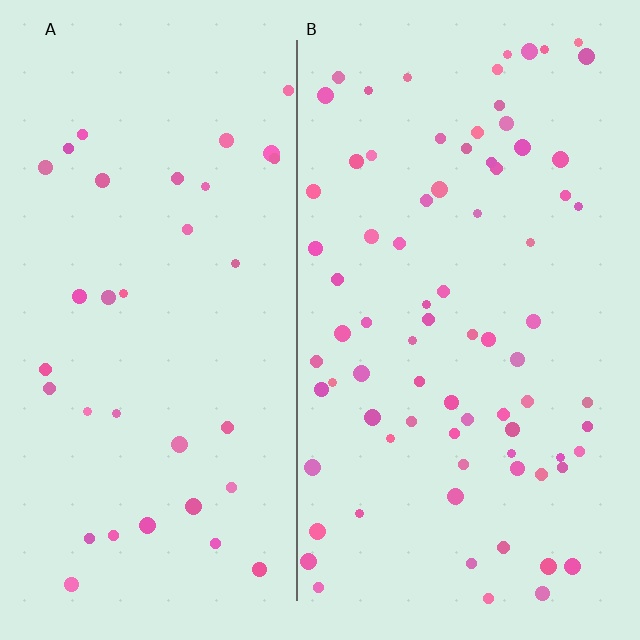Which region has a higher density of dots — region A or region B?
B (the right).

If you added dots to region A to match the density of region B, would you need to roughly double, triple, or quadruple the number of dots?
Approximately double.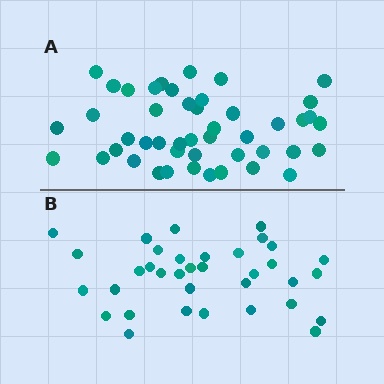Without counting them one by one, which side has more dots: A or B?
Region A (the top region) has more dots.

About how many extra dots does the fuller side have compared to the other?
Region A has roughly 12 or so more dots than region B.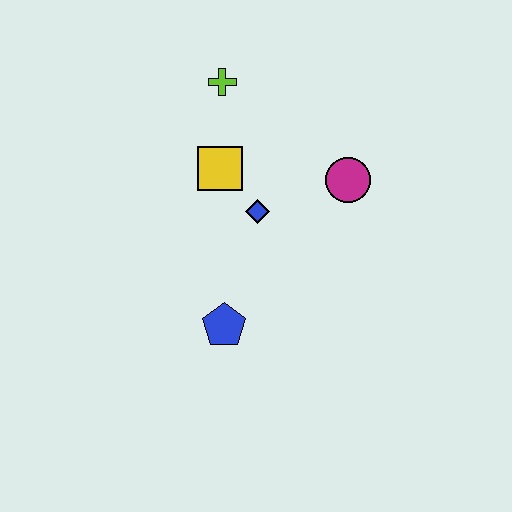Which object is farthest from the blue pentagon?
The lime cross is farthest from the blue pentagon.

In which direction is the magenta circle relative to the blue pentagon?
The magenta circle is above the blue pentagon.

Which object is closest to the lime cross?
The yellow square is closest to the lime cross.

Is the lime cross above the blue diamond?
Yes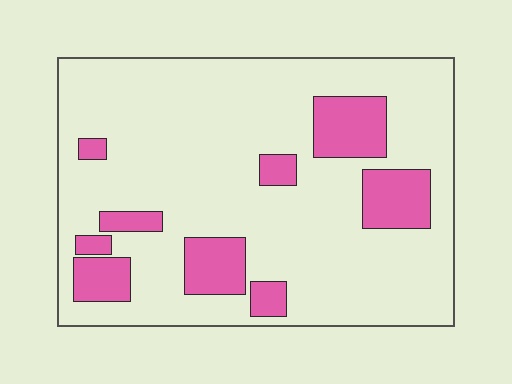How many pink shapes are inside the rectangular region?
9.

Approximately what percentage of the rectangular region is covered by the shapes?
Approximately 20%.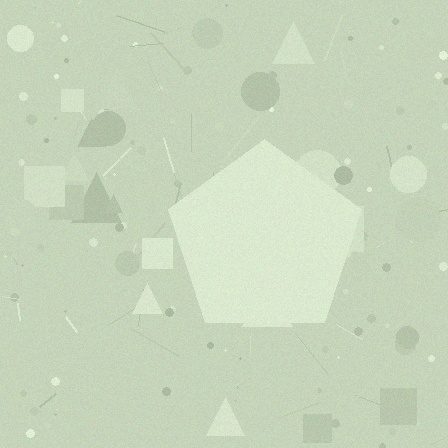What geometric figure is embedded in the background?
A pentagon is embedded in the background.